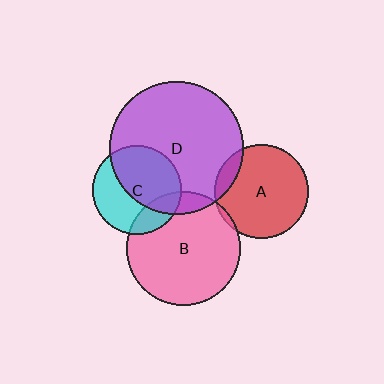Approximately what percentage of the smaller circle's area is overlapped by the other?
Approximately 20%.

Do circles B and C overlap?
Yes.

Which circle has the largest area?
Circle D (purple).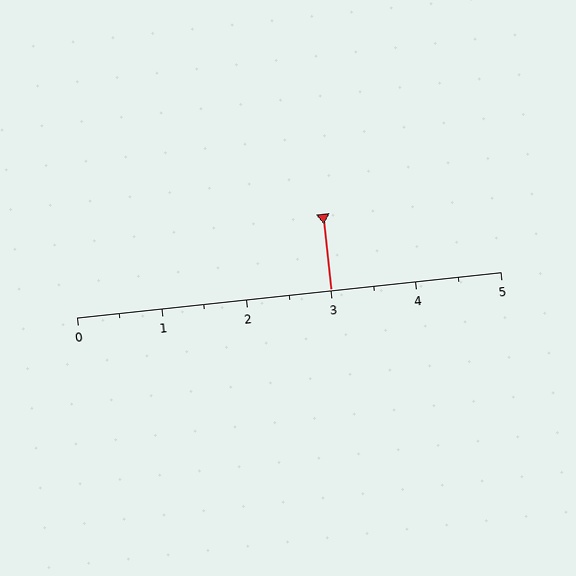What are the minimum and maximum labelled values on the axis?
The axis runs from 0 to 5.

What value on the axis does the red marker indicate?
The marker indicates approximately 3.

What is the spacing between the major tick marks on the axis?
The major ticks are spaced 1 apart.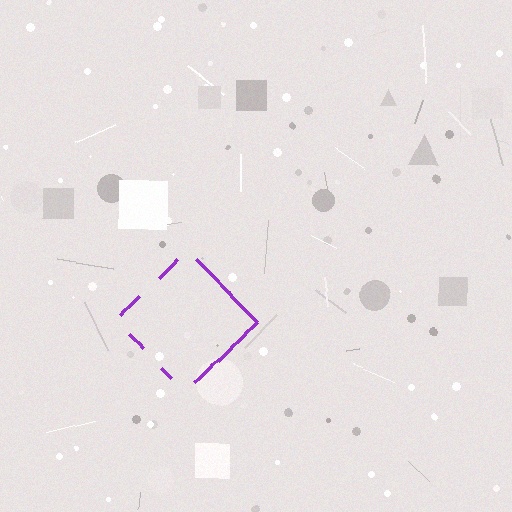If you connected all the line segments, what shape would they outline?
They would outline a diamond.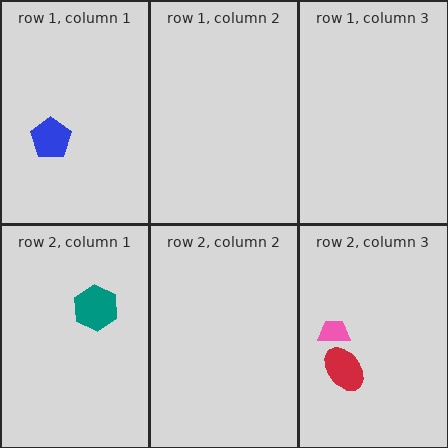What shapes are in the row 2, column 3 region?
The red ellipse, the pink trapezoid.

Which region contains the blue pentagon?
The row 1, column 1 region.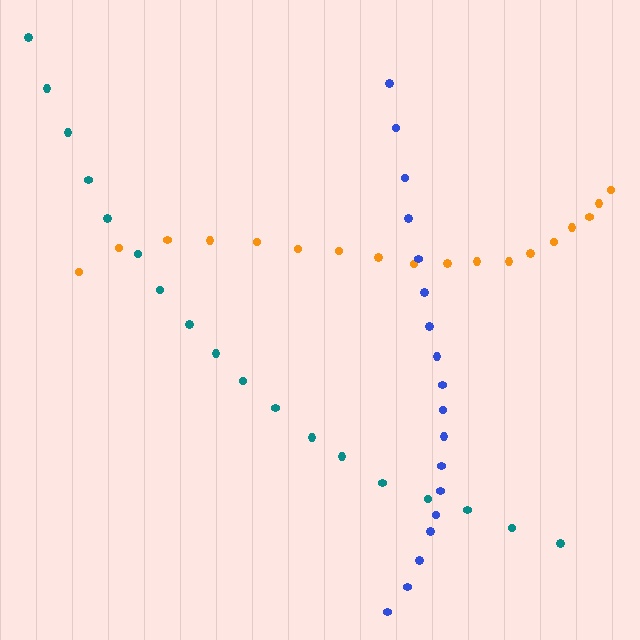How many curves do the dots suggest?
There are 3 distinct paths.